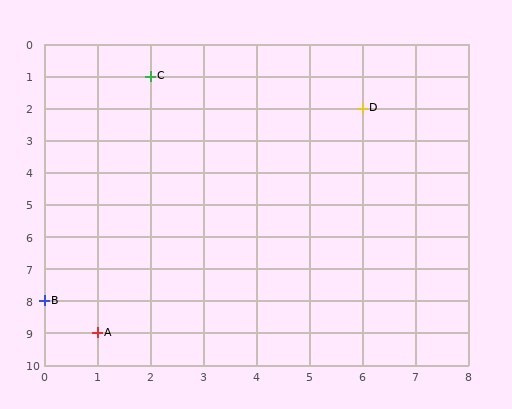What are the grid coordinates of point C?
Point C is at grid coordinates (2, 1).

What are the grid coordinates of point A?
Point A is at grid coordinates (1, 9).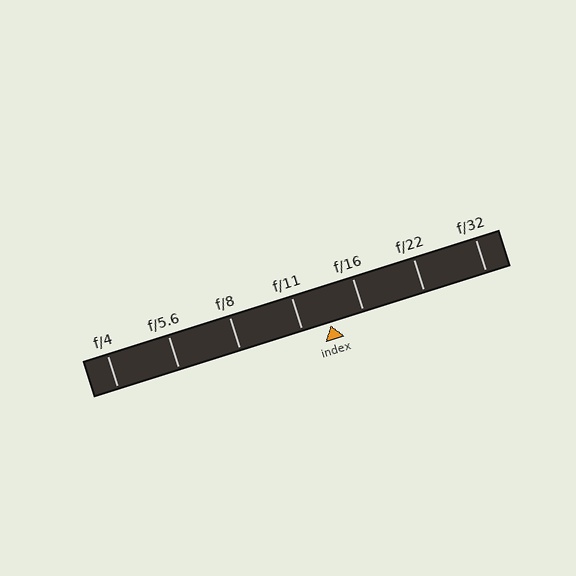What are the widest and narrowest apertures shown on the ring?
The widest aperture shown is f/4 and the narrowest is f/32.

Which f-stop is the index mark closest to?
The index mark is closest to f/11.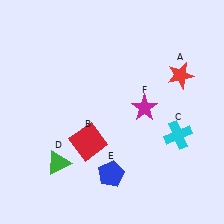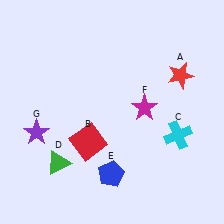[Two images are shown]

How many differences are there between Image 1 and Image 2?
There is 1 difference between the two images.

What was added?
A purple star (G) was added in Image 2.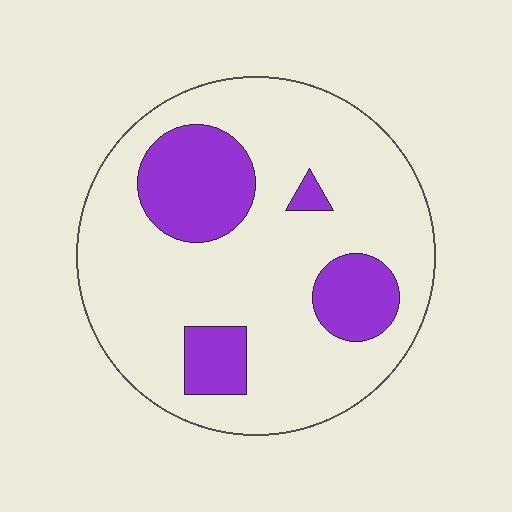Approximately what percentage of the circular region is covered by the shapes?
Approximately 20%.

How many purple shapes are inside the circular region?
4.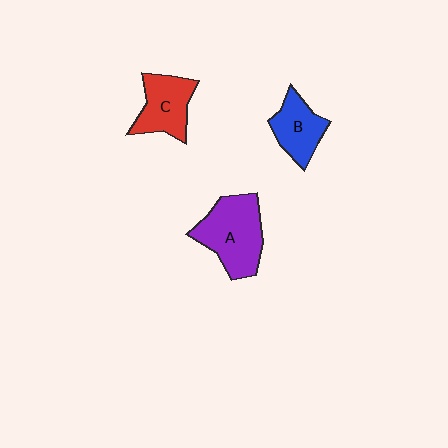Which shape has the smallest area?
Shape B (blue).